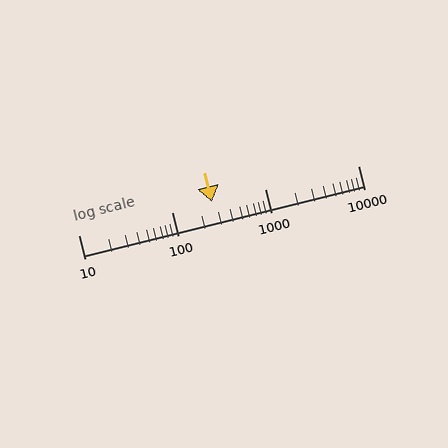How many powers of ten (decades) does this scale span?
The scale spans 3 decades, from 10 to 10000.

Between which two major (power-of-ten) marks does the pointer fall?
The pointer is between 100 and 1000.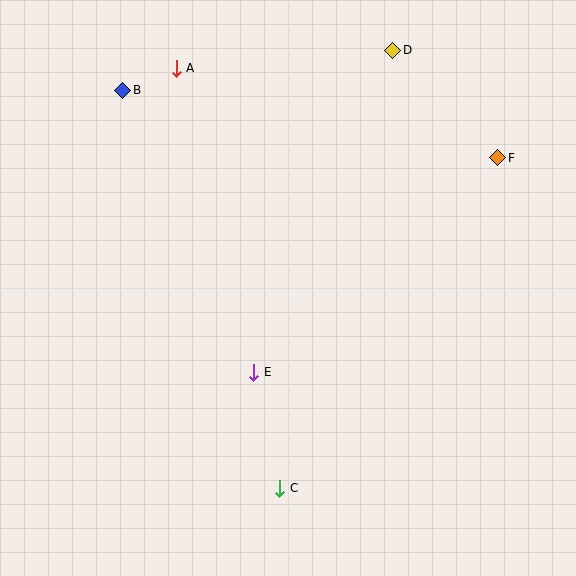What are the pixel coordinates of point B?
Point B is at (123, 90).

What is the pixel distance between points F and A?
The distance between F and A is 334 pixels.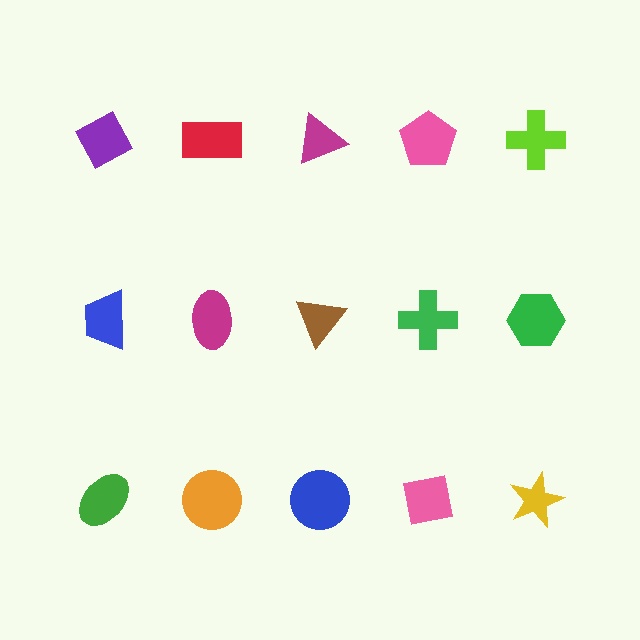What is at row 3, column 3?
A blue circle.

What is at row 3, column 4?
A pink square.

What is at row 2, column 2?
A magenta ellipse.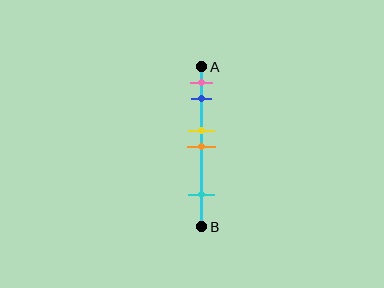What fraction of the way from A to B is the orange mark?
The orange mark is approximately 50% (0.5) of the way from A to B.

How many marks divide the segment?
There are 5 marks dividing the segment.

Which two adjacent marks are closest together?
The yellow and orange marks are the closest adjacent pair.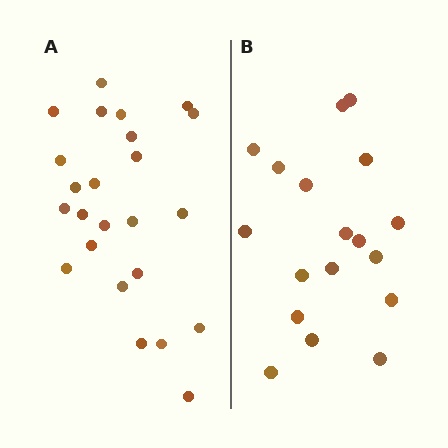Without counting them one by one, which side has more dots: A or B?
Region A (the left region) has more dots.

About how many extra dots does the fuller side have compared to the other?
Region A has about 6 more dots than region B.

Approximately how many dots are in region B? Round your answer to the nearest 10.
About 20 dots. (The exact count is 18, which rounds to 20.)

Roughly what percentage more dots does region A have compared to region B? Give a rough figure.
About 35% more.